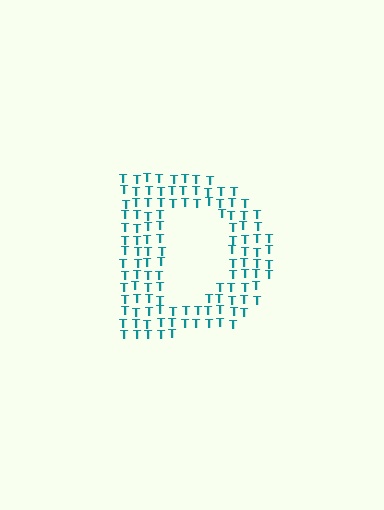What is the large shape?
The large shape is the letter D.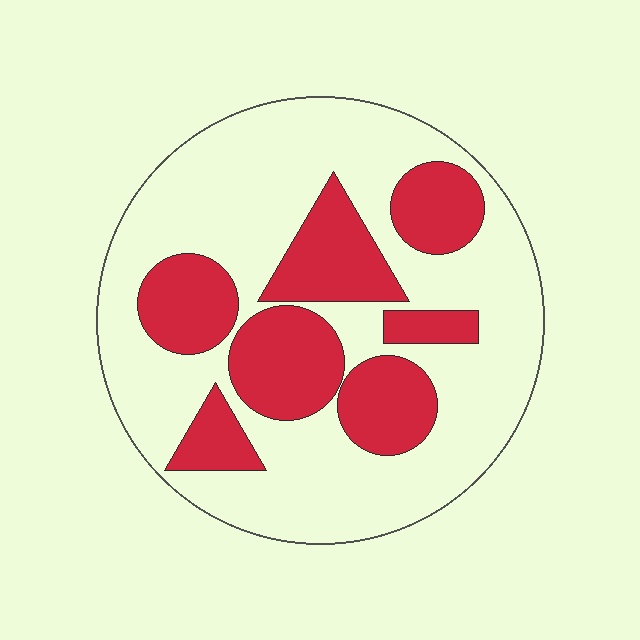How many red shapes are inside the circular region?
7.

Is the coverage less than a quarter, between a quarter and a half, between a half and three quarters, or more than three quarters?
Between a quarter and a half.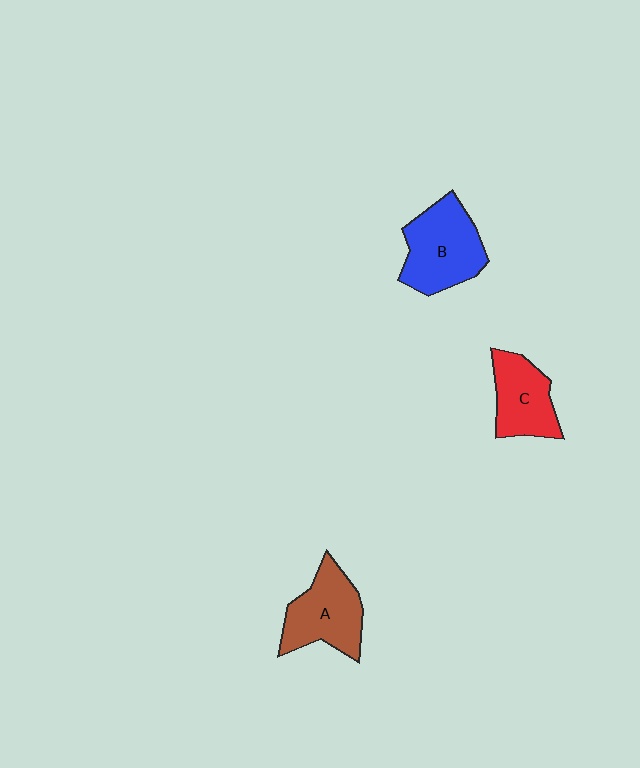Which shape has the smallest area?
Shape C (red).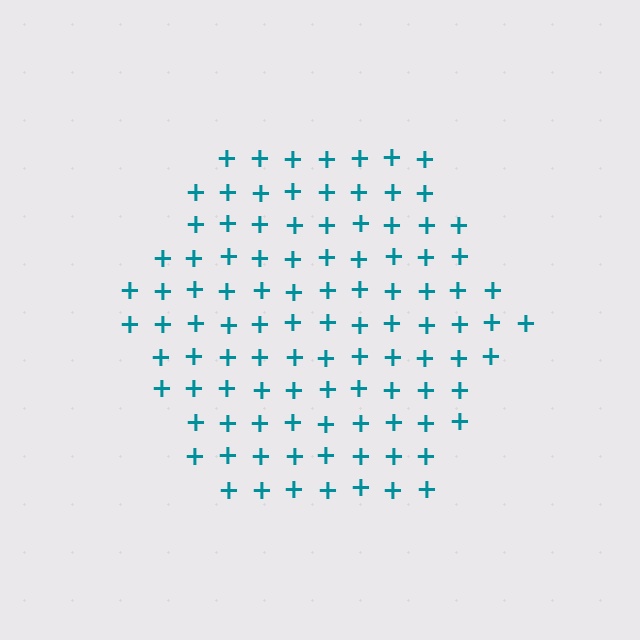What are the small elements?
The small elements are plus signs.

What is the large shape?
The large shape is a hexagon.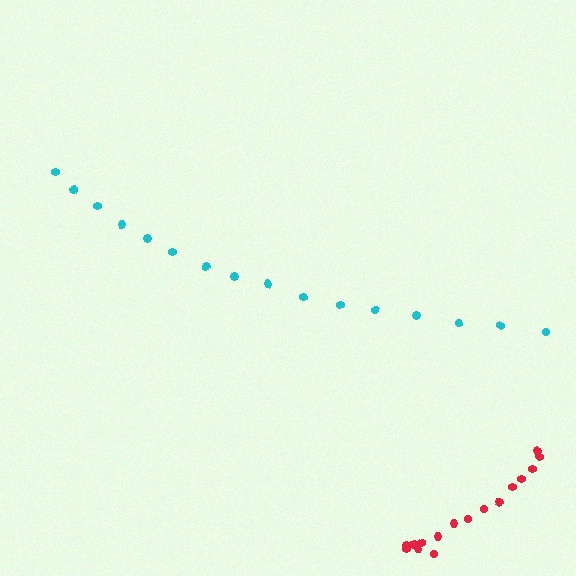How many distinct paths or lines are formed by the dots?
There are 2 distinct paths.